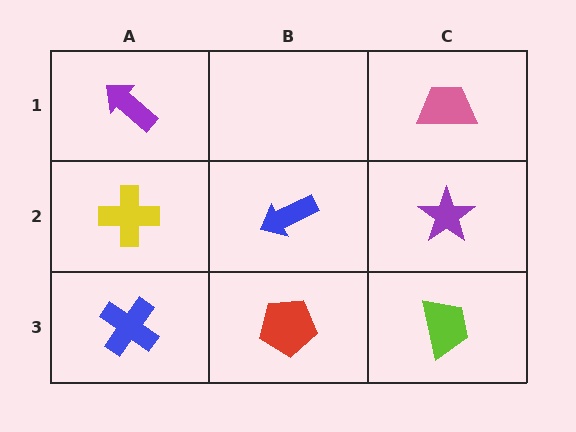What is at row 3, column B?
A red pentagon.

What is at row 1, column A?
A purple arrow.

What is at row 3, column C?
A lime trapezoid.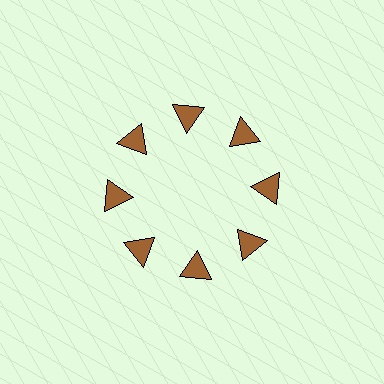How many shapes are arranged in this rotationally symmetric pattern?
There are 8 shapes, arranged in 8 groups of 1.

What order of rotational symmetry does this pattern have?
This pattern has 8-fold rotational symmetry.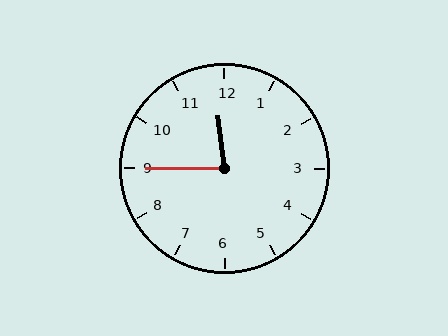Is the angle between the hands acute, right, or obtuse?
It is acute.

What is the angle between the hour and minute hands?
Approximately 82 degrees.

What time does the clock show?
11:45.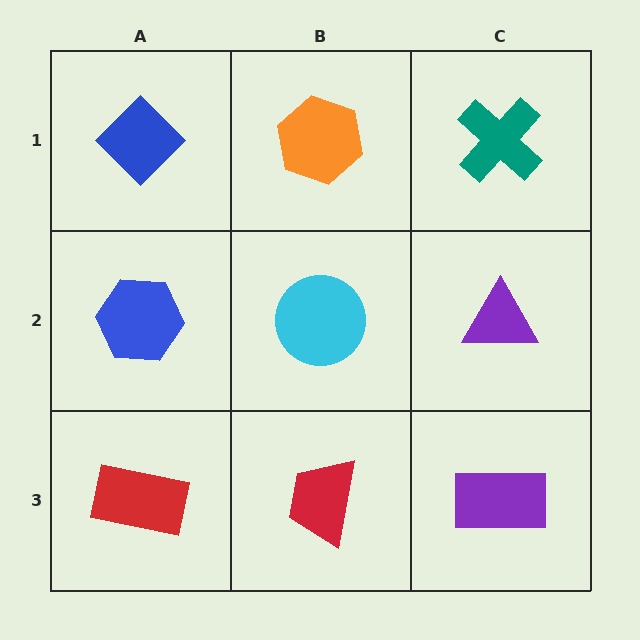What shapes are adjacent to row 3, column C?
A purple triangle (row 2, column C), a red trapezoid (row 3, column B).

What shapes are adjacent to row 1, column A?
A blue hexagon (row 2, column A), an orange hexagon (row 1, column B).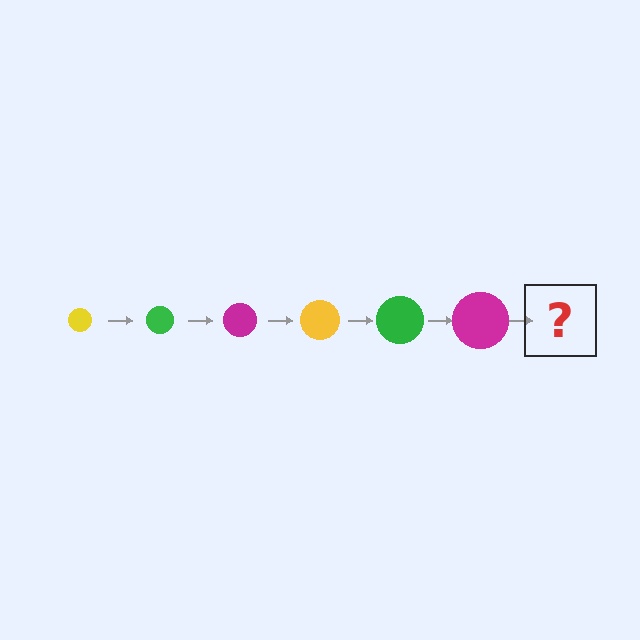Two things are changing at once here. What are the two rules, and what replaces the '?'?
The two rules are that the circle grows larger each step and the color cycles through yellow, green, and magenta. The '?' should be a yellow circle, larger than the previous one.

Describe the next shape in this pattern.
It should be a yellow circle, larger than the previous one.